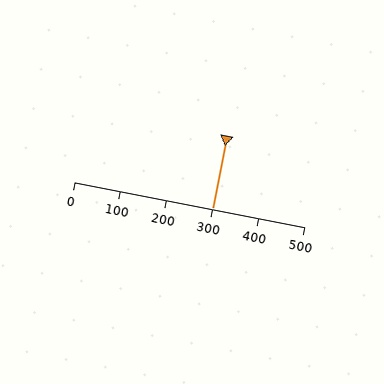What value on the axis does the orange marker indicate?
The marker indicates approximately 300.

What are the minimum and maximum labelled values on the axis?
The axis runs from 0 to 500.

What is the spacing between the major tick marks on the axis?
The major ticks are spaced 100 apart.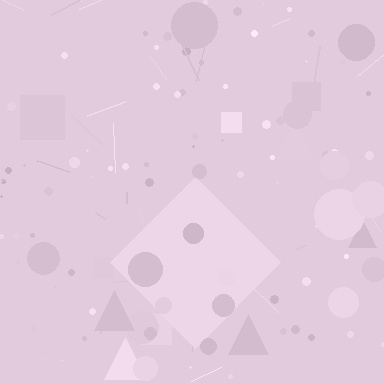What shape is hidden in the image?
A diamond is hidden in the image.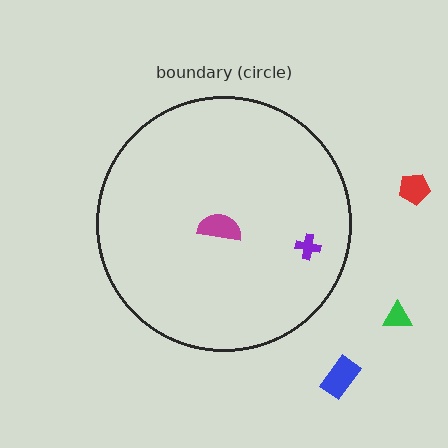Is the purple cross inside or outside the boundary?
Inside.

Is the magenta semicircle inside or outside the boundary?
Inside.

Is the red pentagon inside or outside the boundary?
Outside.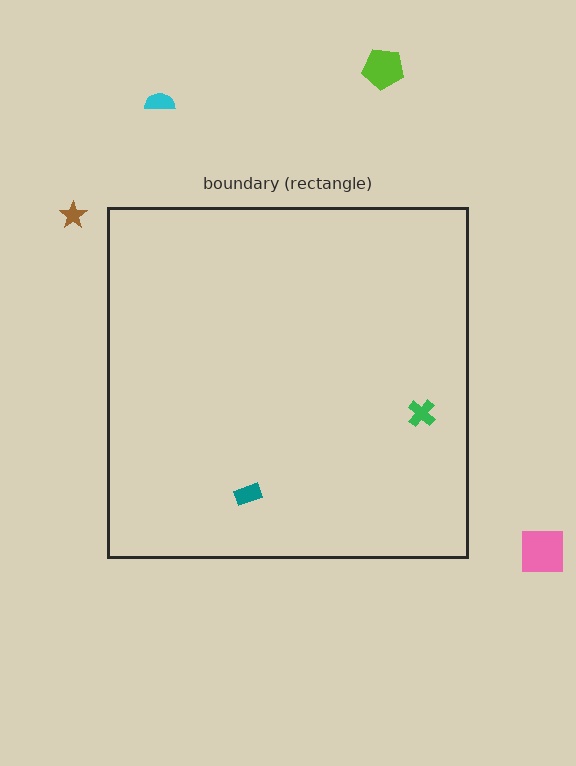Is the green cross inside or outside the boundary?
Inside.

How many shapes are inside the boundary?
2 inside, 4 outside.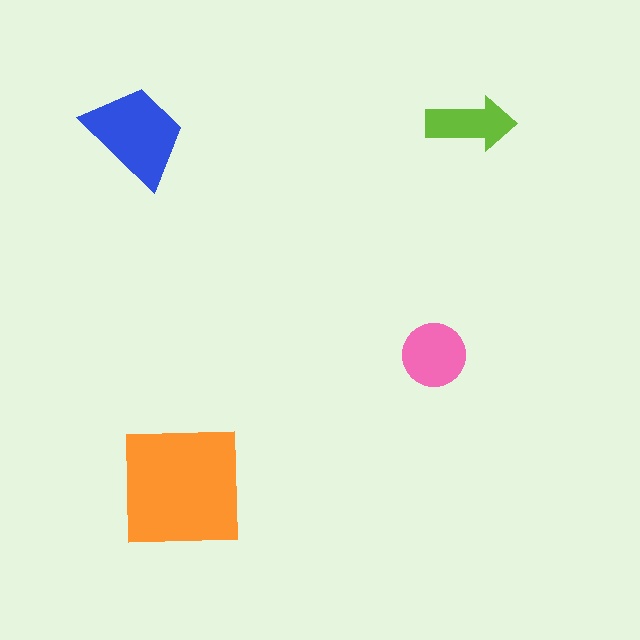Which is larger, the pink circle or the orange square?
The orange square.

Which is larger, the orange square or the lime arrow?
The orange square.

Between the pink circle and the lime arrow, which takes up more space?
The pink circle.